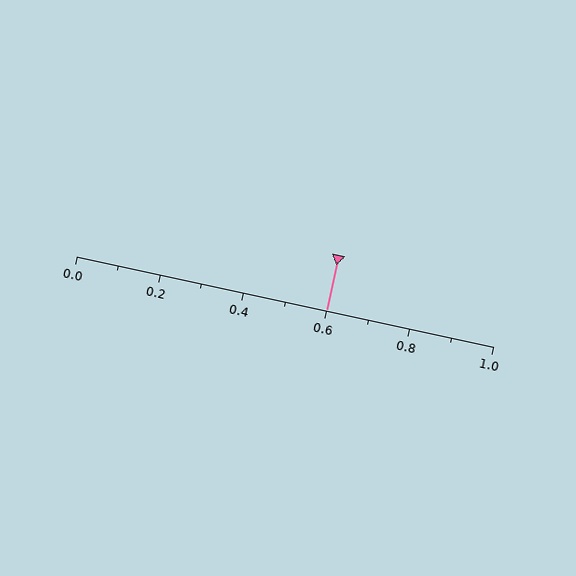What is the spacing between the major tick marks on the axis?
The major ticks are spaced 0.2 apart.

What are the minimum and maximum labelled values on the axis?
The axis runs from 0.0 to 1.0.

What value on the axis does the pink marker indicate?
The marker indicates approximately 0.6.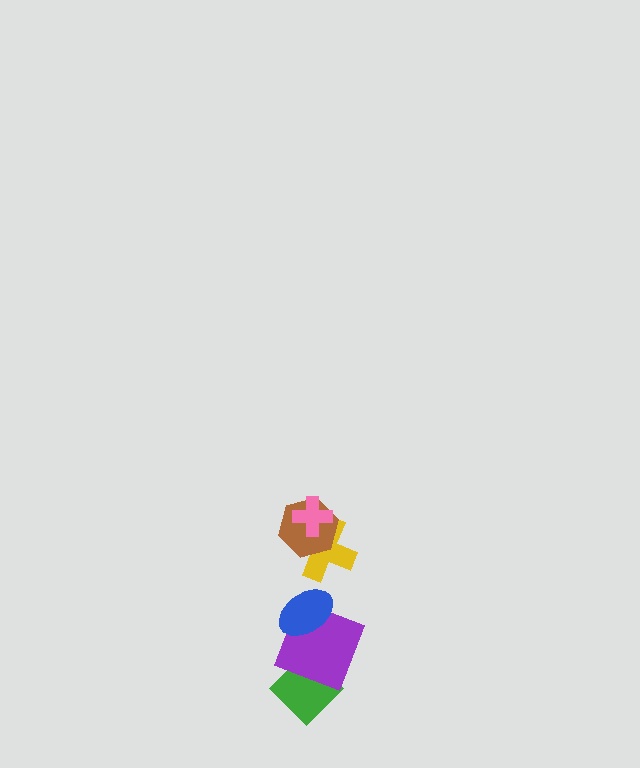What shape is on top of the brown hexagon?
The pink cross is on top of the brown hexagon.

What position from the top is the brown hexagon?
The brown hexagon is 2nd from the top.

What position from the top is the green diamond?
The green diamond is 6th from the top.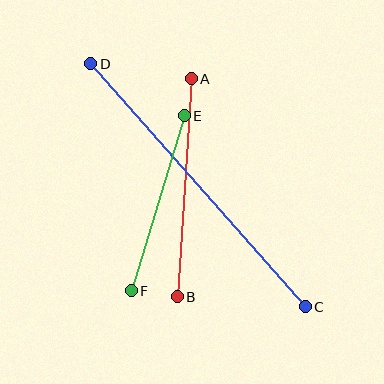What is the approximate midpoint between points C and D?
The midpoint is at approximately (198, 185) pixels.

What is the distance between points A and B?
The distance is approximately 219 pixels.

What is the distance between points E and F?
The distance is approximately 183 pixels.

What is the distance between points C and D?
The distance is approximately 324 pixels.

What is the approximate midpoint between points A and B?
The midpoint is at approximately (184, 188) pixels.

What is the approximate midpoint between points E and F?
The midpoint is at approximately (158, 203) pixels.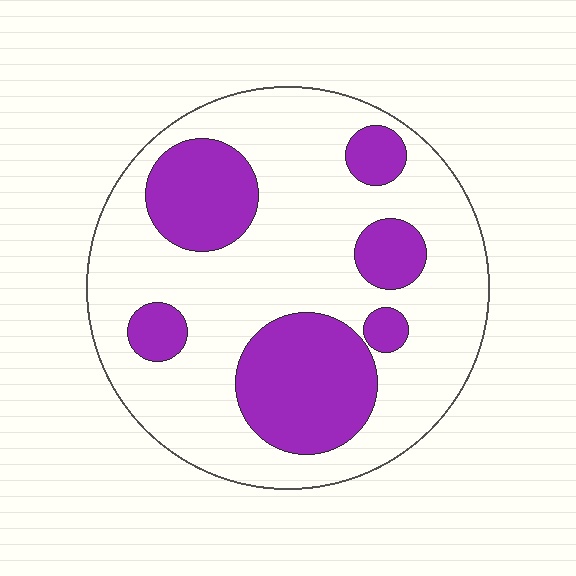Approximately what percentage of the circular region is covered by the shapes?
Approximately 30%.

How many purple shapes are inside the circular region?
6.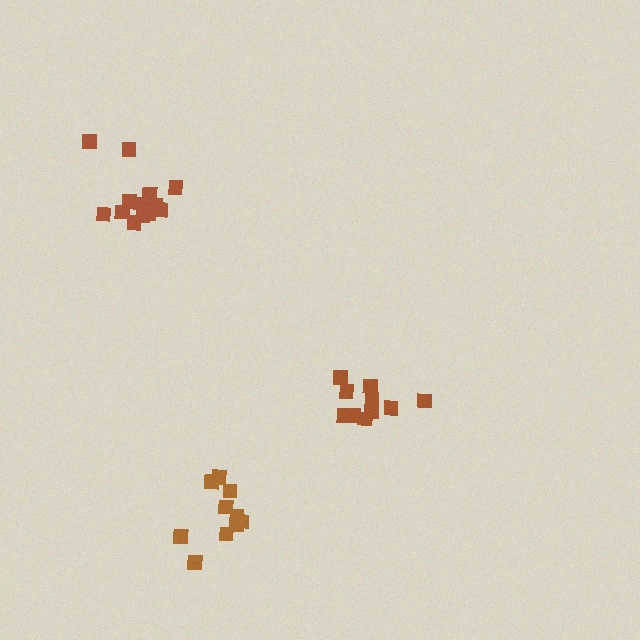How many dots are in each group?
Group 1: 10 dots, Group 2: 13 dots, Group 3: 10 dots (33 total).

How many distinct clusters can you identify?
There are 3 distinct clusters.